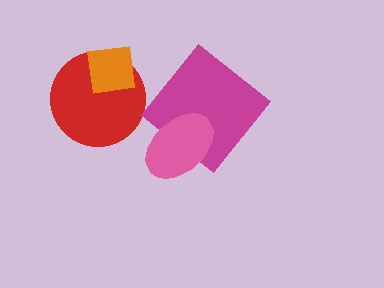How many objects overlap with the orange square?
1 object overlaps with the orange square.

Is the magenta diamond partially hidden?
Yes, it is partially covered by another shape.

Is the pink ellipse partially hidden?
No, no other shape covers it.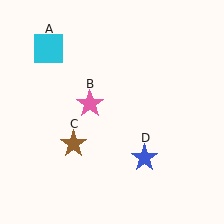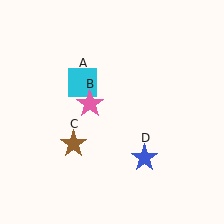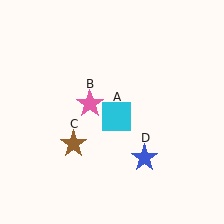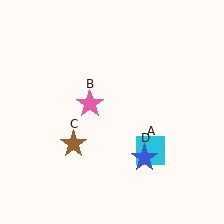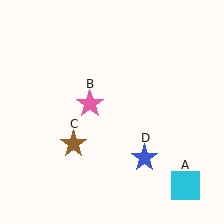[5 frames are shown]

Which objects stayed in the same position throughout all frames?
Pink star (object B) and brown star (object C) and blue star (object D) remained stationary.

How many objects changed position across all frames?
1 object changed position: cyan square (object A).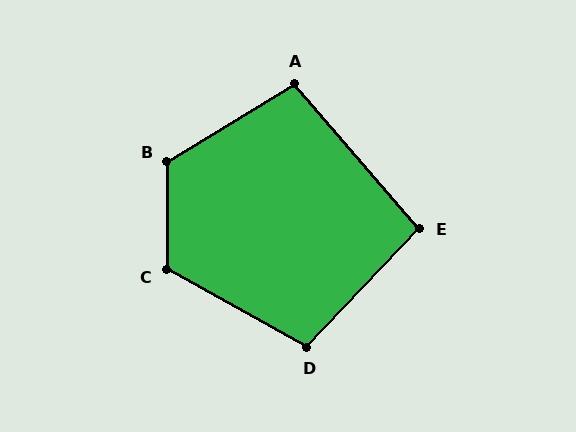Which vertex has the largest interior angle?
B, at approximately 122 degrees.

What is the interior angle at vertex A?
Approximately 99 degrees (obtuse).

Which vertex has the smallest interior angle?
E, at approximately 95 degrees.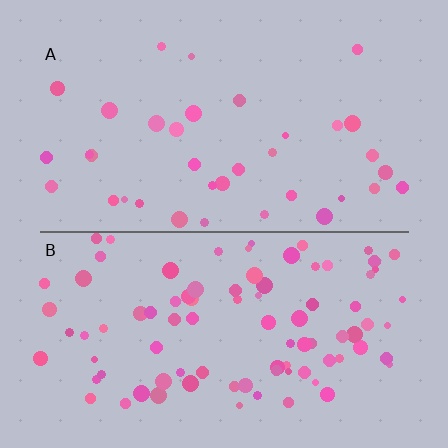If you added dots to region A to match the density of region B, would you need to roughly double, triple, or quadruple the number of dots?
Approximately triple.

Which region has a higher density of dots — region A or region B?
B (the bottom).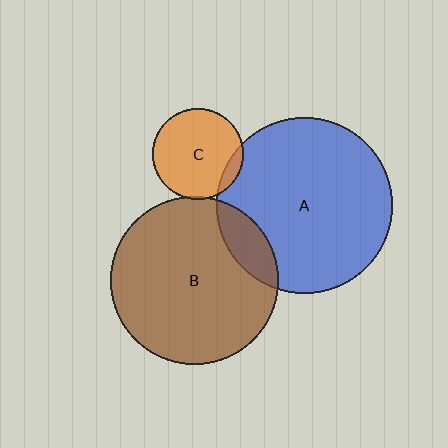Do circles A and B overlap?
Yes.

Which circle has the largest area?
Circle A (blue).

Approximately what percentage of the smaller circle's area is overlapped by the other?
Approximately 15%.